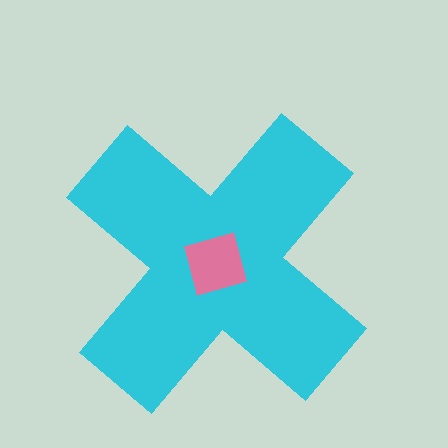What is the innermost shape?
The pink diamond.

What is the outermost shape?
The cyan cross.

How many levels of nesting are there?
2.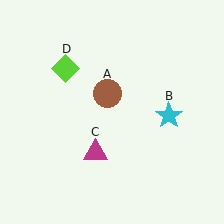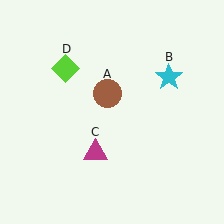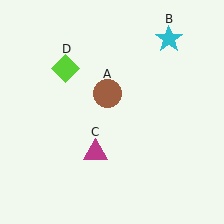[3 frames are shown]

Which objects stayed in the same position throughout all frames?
Brown circle (object A) and magenta triangle (object C) and lime diamond (object D) remained stationary.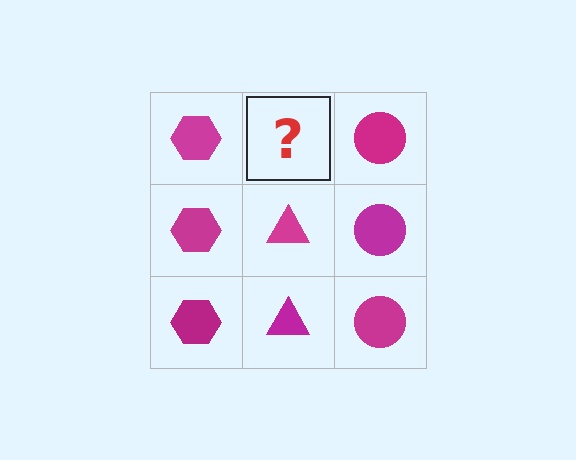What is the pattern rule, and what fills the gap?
The rule is that each column has a consistent shape. The gap should be filled with a magenta triangle.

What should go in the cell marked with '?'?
The missing cell should contain a magenta triangle.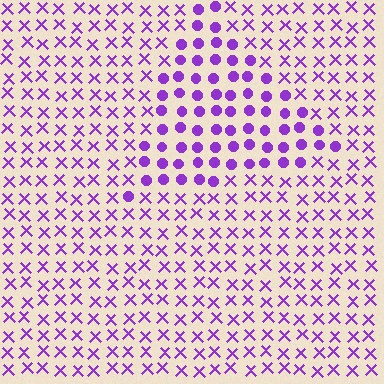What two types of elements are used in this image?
The image uses circles inside the triangle region and X marks outside it.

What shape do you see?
I see a triangle.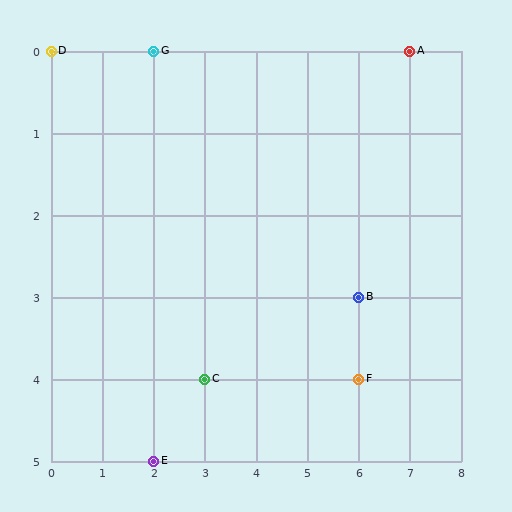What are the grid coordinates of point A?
Point A is at grid coordinates (7, 0).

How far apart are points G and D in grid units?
Points G and D are 2 columns apart.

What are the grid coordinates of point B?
Point B is at grid coordinates (6, 3).